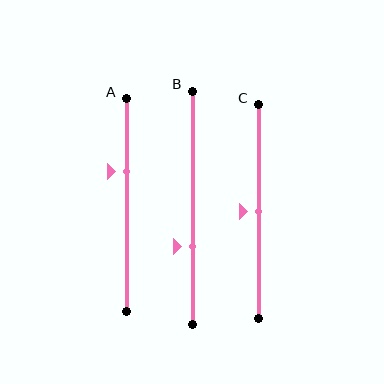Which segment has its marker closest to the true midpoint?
Segment C has its marker closest to the true midpoint.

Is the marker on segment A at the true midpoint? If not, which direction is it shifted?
No, the marker on segment A is shifted upward by about 16% of the segment length.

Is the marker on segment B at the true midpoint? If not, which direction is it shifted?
No, the marker on segment B is shifted downward by about 17% of the segment length.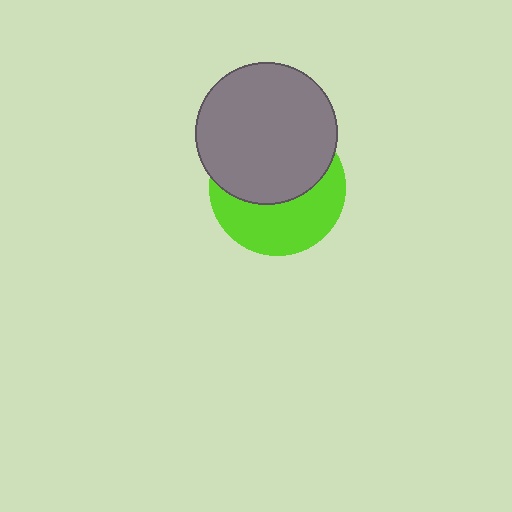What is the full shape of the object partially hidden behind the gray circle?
The partially hidden object is a lime circle.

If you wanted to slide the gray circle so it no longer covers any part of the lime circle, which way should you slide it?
Slide it up — that is the most direct way to separate the two shapes.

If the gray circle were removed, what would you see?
You would see the complete lime circle.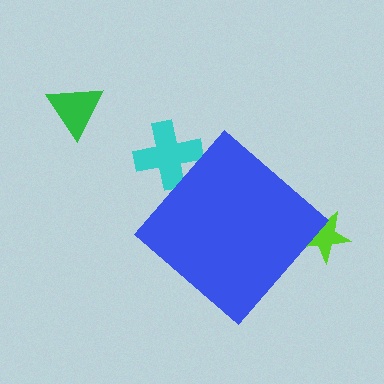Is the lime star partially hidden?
Yes, the lime star is partially hidden behind the blue diamond.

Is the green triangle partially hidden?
No, the green triangle is fully visible.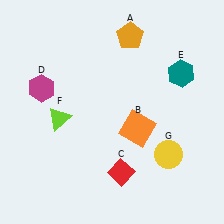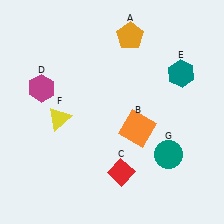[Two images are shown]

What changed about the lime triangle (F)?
In Image 1, F is lime. In Image 2, it changed to yellow.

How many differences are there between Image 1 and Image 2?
There are 2 differences between the two images.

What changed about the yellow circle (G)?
In Image 1, G is yellow. In Image 2, it changed to teal.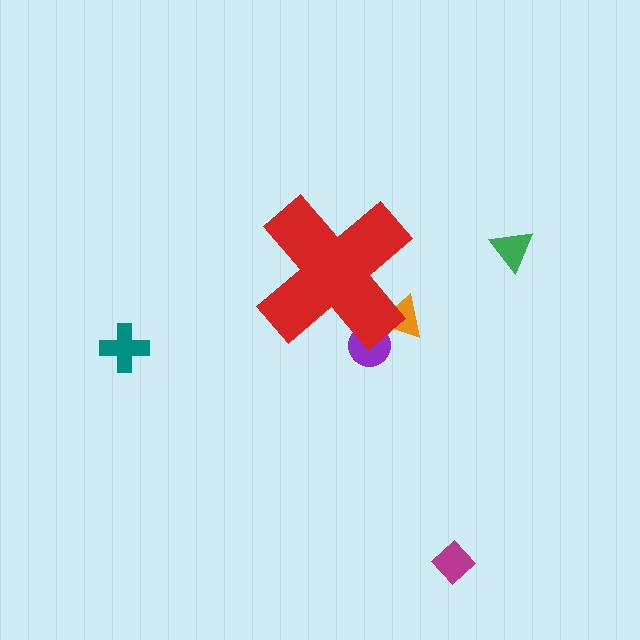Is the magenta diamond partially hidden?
No, the magenta diamond is fully visible.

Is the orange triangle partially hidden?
Yes, the orange triangle is partially hidden behind the red cross.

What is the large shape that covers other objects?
A red cross.